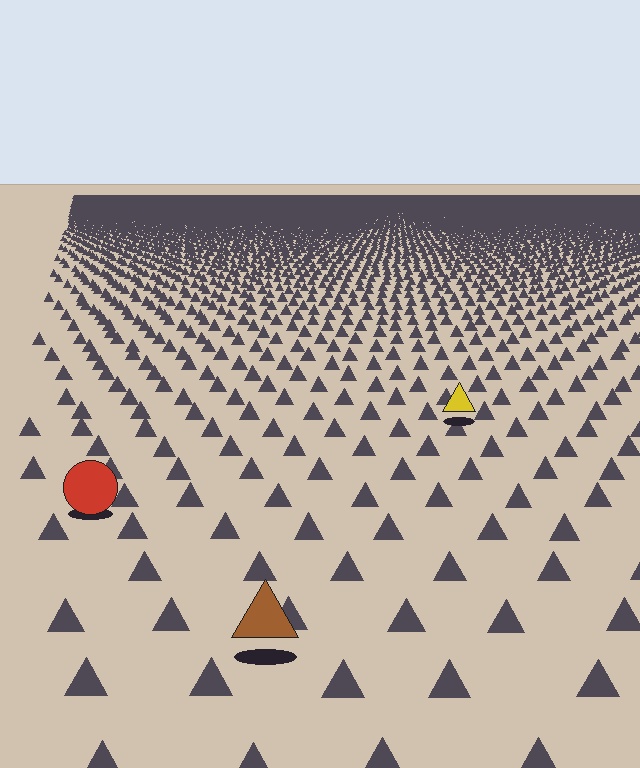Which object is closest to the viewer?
The brown triangle is closest. The texture marks near it are larger and more spread out.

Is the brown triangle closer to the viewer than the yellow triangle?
Yes. The brown triangle is closer — you can tell from the texture gradient: the ground texture is coarser near it.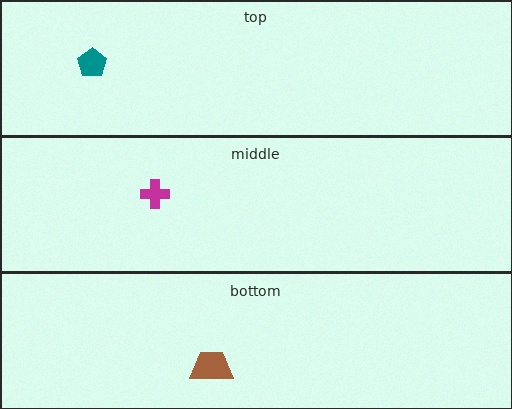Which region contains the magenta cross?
The middle region.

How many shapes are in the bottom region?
1.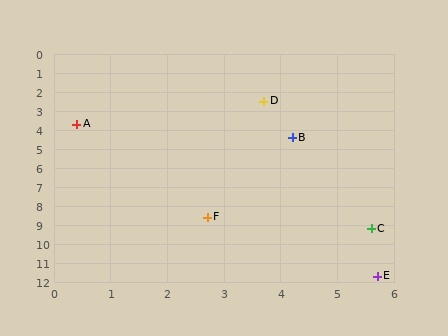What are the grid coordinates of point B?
Point B is at approximately (4.2, 4.4).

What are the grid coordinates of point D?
Point D is at approximately (3.7, 2.5).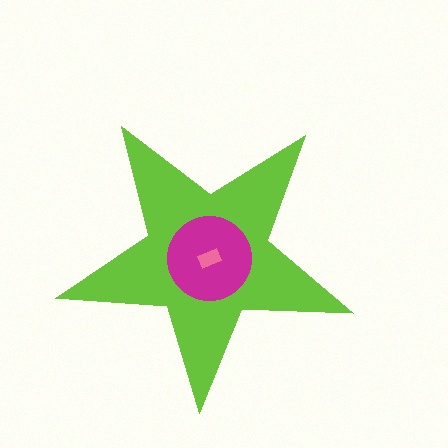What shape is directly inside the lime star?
The magenta circle.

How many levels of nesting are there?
3.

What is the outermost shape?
The lime star.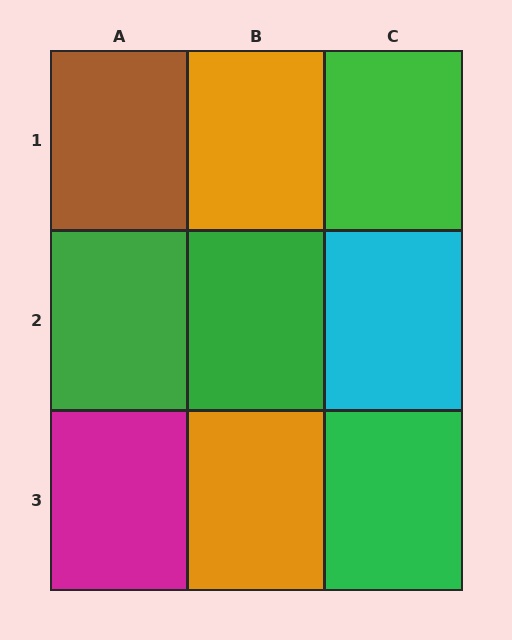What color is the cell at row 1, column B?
Orange.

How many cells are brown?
1 cell is brown.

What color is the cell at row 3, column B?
Orange.